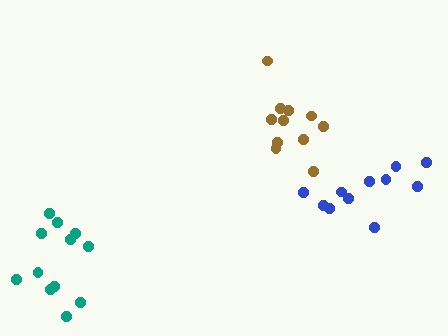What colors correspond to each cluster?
The clusters are colored: brown, teal, blue.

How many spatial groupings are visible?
There are 3 spatial groupings.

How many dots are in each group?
Group 1: 11 dots, Group 2: 12 dots, Group 3: 11 dots (34 total).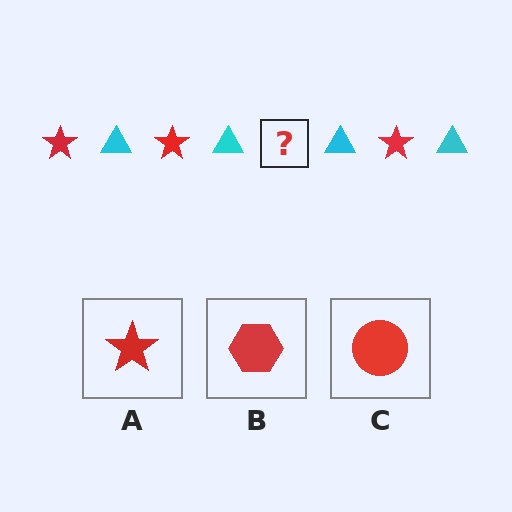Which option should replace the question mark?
Option A.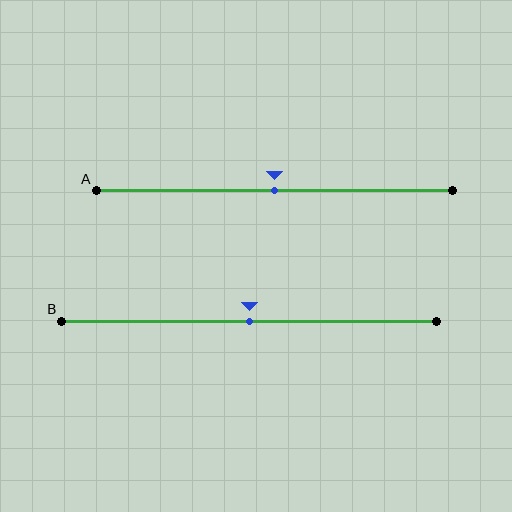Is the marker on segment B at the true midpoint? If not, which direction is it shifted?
Yes, the marker on segment B is at the true midpoint.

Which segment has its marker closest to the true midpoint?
Segment A has its marker closest to the true midpoint.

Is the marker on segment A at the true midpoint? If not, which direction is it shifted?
Yes, the marker on segment A is at the true midpoint.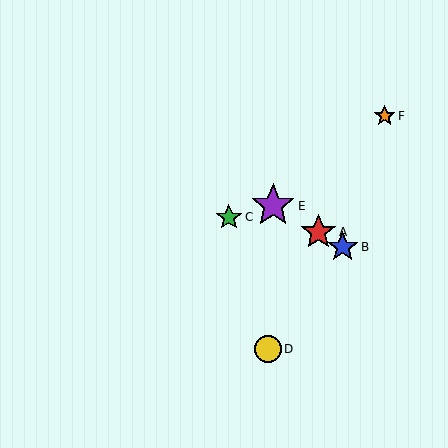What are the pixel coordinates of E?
Object E is at (273, 206).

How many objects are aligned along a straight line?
3 objects (A, B, E) are aligned along a straight line.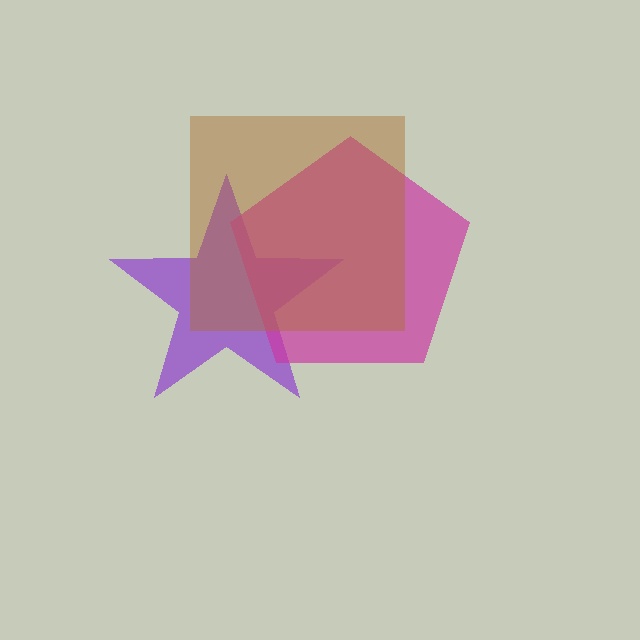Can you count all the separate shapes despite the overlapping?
Yes, there are 3 separate shapes.